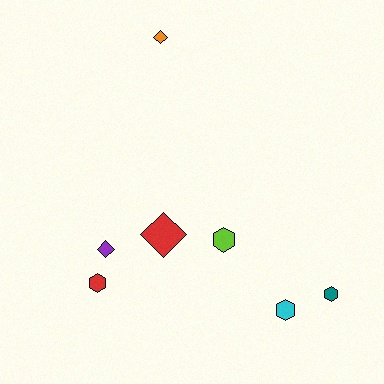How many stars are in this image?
There are no stars.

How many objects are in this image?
There are 7 objects.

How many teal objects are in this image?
There is 1 teal object.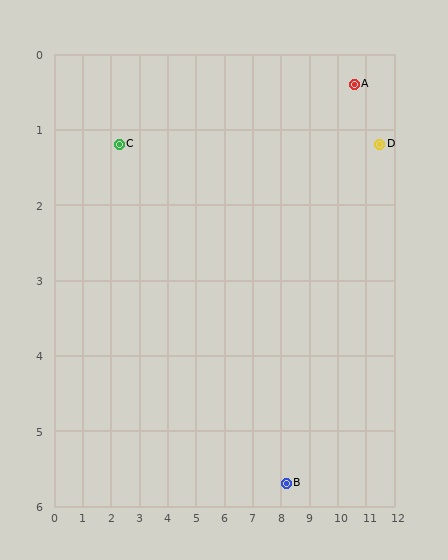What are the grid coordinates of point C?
Point C is at approximately (2.3, 1.2).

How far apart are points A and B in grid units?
Points A and B are about 5.8 grid units apart.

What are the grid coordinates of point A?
Point A is at approximately (10.6, 0.4).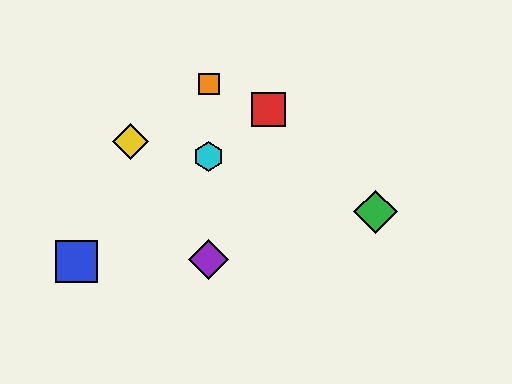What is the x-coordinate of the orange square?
The orange square is at x≈209.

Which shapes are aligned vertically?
The purple diamond, the orange square, the cyan hexagon are aligned vertically.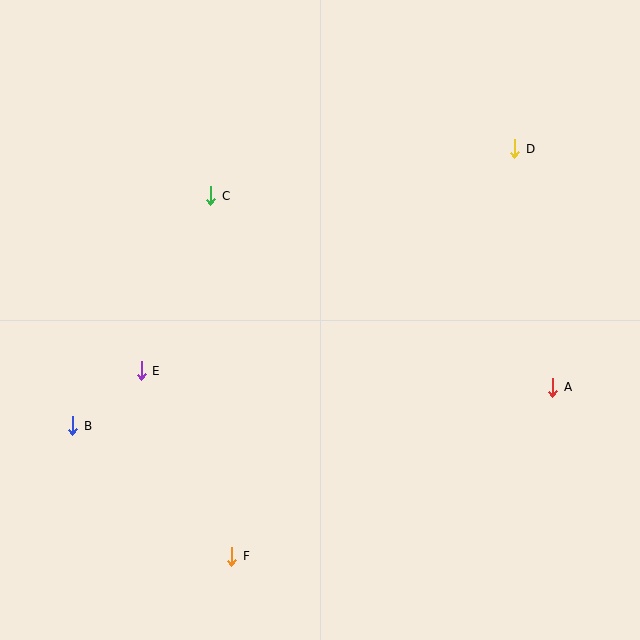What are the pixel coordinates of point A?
Point A is at (553, 387).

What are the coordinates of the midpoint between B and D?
The midpoint between B and D is at (294, 287).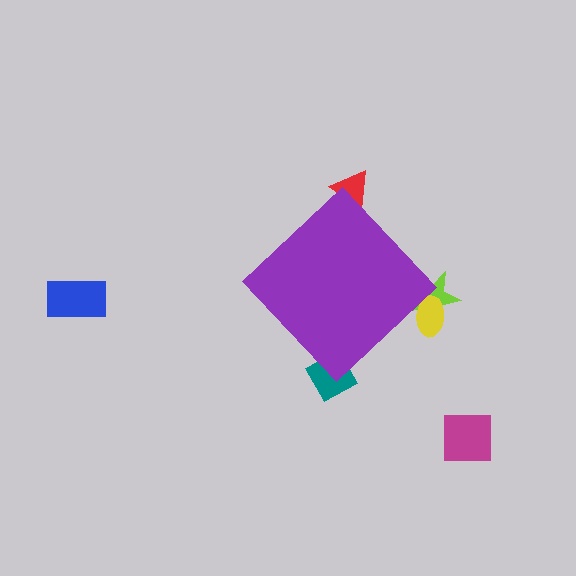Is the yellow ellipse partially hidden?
Yes, the yellow ellipse is partially hidden behind the purple diamond.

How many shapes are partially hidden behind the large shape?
4 shapes are partially hidden.